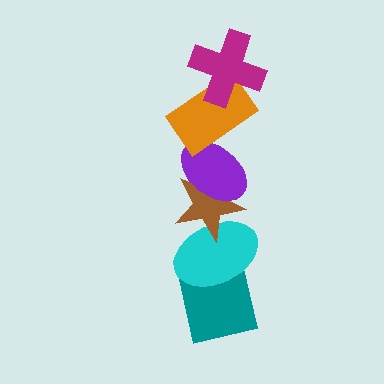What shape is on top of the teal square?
The cyan ellipse is on top of the teal square.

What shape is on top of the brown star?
The purple ellipse is on top of the brown star.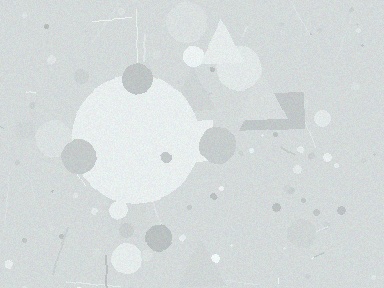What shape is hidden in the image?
A circle is hidden in the image.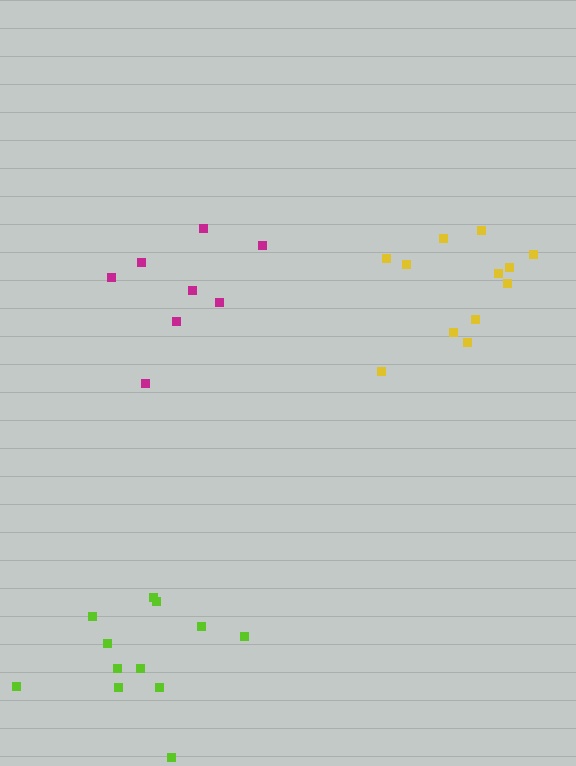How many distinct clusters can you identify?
There are 3 distinct clusters.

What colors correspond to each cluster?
The clusters are colored: magenta, yellow, lime.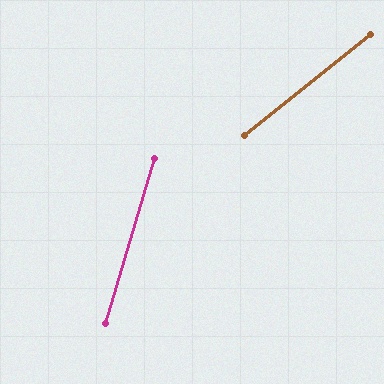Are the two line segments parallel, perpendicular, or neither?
Neither parallel nor perpendicular — they differ by about 35°.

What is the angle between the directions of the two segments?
Approximately 35 degrees.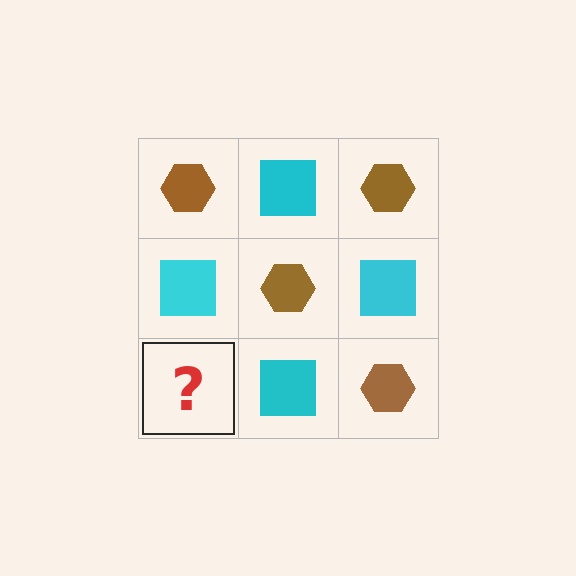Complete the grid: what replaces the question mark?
The question mark should be replaced with a brown hexagon.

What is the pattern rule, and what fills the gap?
The rule is that it alternates brown hexagon and cyan square in a checkerboard pattern. The gap should be filled with a brown hexagon.